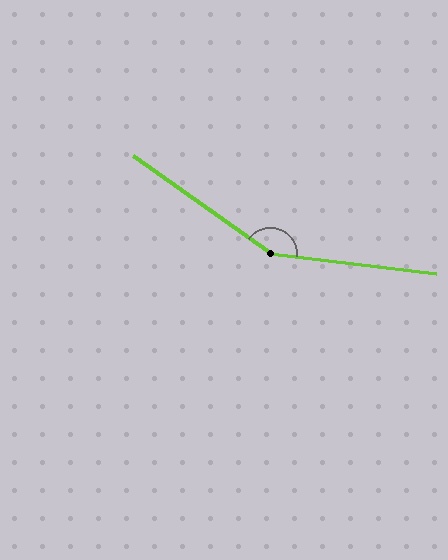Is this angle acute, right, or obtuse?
It is obtuse.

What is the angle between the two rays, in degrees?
Approximately 151 degrees.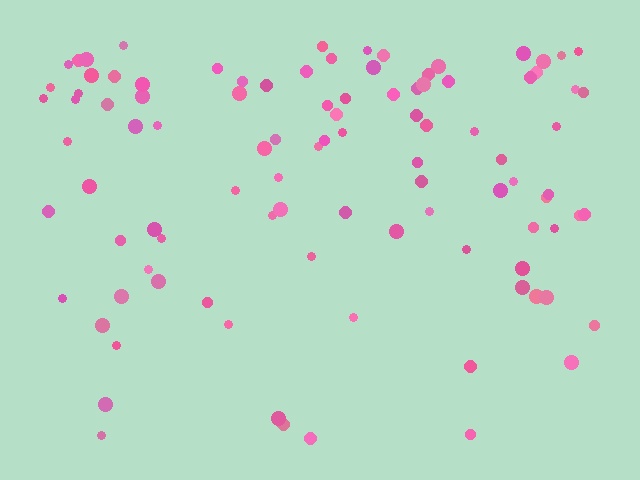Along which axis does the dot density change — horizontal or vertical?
Vertical.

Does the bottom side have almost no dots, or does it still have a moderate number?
Still a moderate number, just noticeably fewer than the top.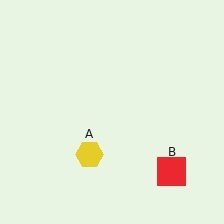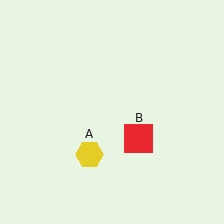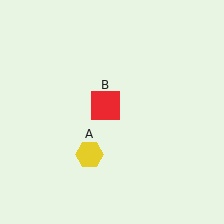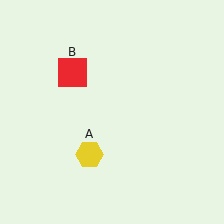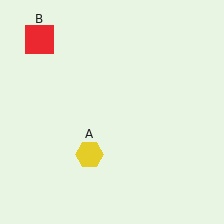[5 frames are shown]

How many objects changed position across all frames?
1 object changed position: red square (object B).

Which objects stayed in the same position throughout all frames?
Yellow hexagon (object A) remained stationary.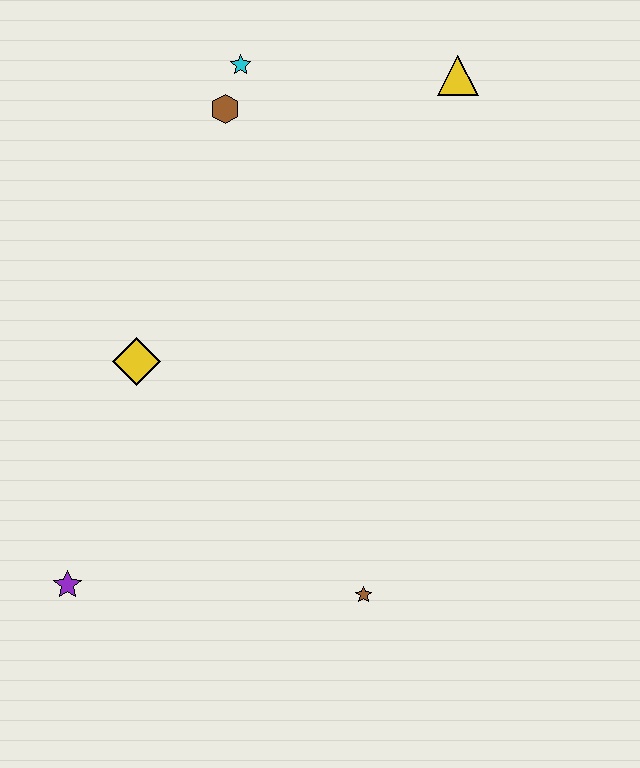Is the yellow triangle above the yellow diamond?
Yes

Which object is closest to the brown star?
The purple star is closest to the brown star.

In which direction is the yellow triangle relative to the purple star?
The yellow triangle is above the purple star.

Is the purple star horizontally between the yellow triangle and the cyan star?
No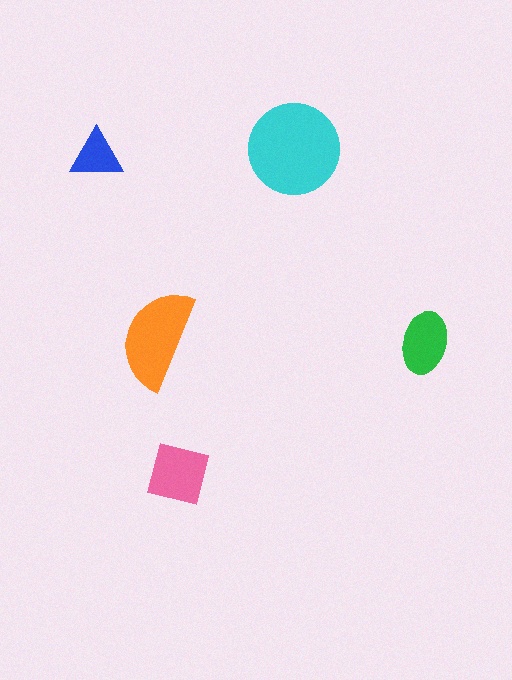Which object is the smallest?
The blue triangle.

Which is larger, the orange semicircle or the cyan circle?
The cyan circle.